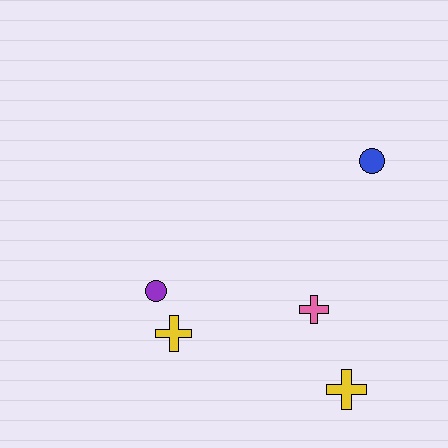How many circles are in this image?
There are 2 circles.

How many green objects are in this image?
There are no green objects.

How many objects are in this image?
There are 5 objects.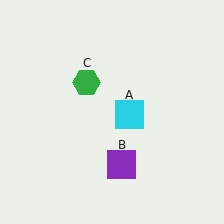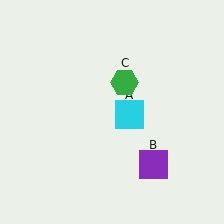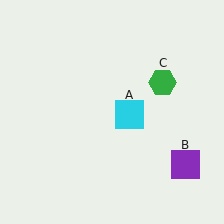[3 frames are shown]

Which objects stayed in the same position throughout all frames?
Cyan square (object A) remained stationary.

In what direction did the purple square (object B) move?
The purple square (object B) moved right.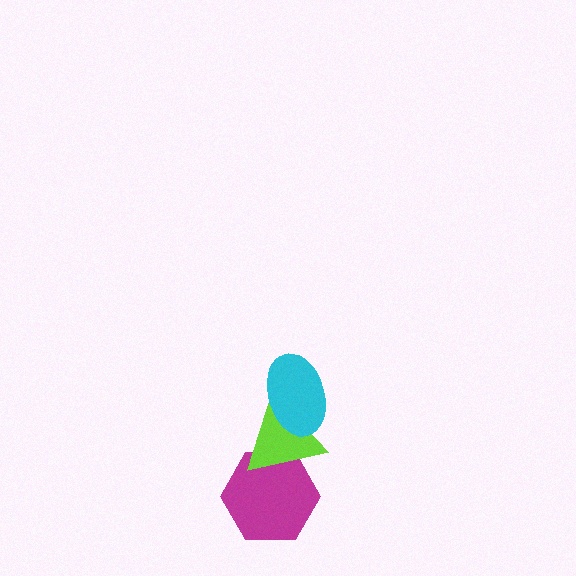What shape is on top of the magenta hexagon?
The lime triangle is on top of the magenta hexagon.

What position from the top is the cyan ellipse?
The cyan ellipse is 1st from the top.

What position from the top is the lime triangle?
The lime triangle is 2nd from the top.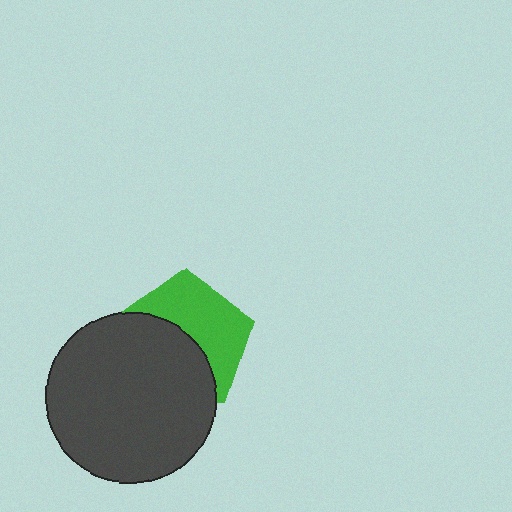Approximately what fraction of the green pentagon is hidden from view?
Roughly 51% of the green pentagon is hidden behind the dark gray circle.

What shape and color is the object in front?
The object in front is a dark gray circle.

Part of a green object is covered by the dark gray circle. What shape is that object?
It is a pentagon.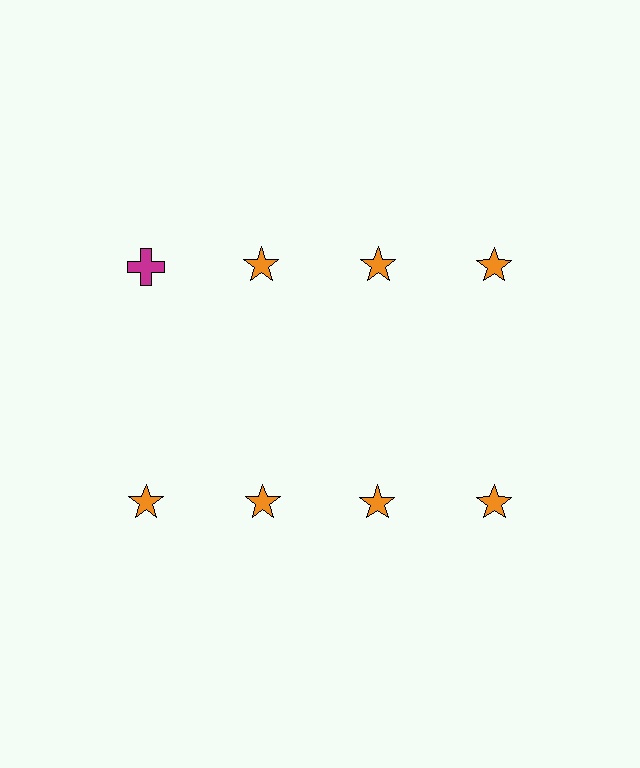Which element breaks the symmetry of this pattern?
The magenta cross in the top row, leftmost column breaks the symmetry. All other shapes are orange stars.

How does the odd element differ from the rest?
It differs in both color (magenta instead of orange) and shape (cross instead of star).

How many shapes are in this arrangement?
There are 8 shapes arranged in a grid pattern.